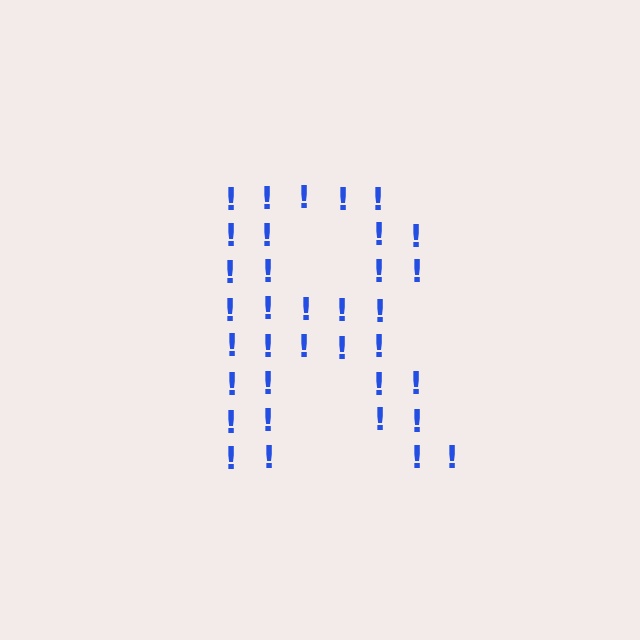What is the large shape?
The large shape is the letter R.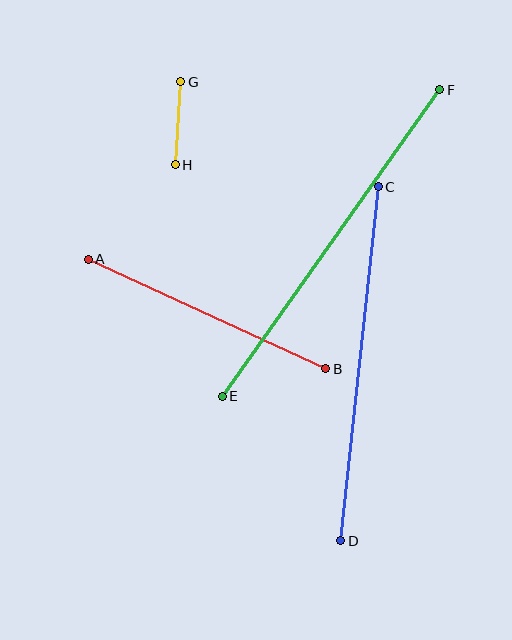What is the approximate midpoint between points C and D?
The midpoint is at approximately (360, 364) pixels.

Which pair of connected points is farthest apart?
Points E and F are farthest apart.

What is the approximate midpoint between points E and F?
The midpoint is at approximately (331, 243) pixels.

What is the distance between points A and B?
The distance is approximately 262 pixels.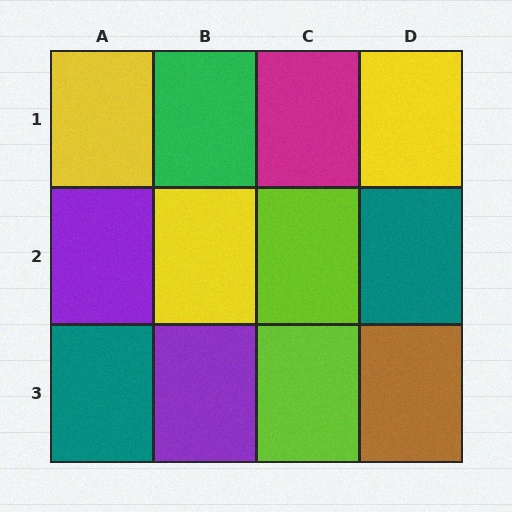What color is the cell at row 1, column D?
Yellow.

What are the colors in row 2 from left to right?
Purple, yellow, lime, teal.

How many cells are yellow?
3 cells are yellow.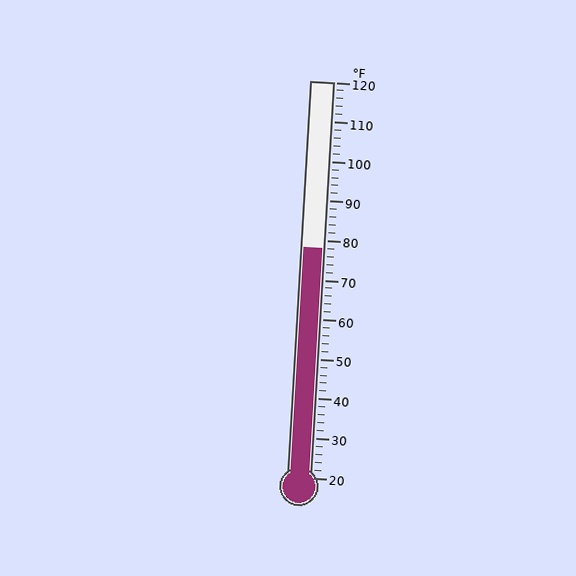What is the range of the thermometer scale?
The thermometer scale ranges from 20°F to 120°F.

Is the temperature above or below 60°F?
The temperature is above 60°F.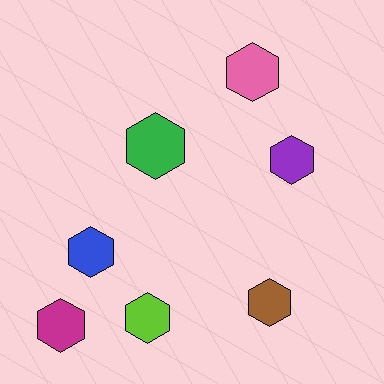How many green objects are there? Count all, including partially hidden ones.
There is 1 green object.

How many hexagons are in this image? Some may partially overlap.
There are 7 hexagons.